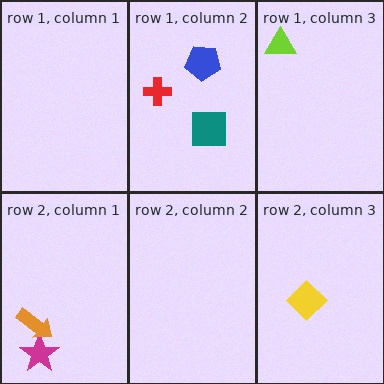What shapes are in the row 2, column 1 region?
The magenta star, the orange arrow.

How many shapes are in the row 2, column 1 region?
2.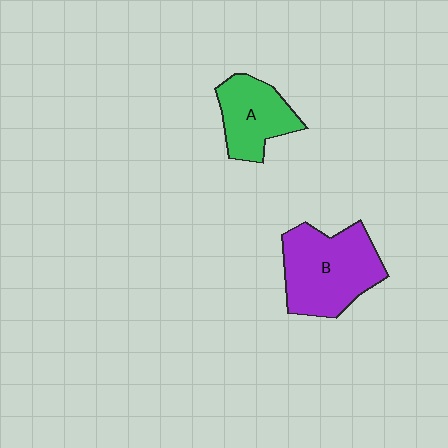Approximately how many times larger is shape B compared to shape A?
Approximately 1.5 times.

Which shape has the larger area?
Shape B (purple).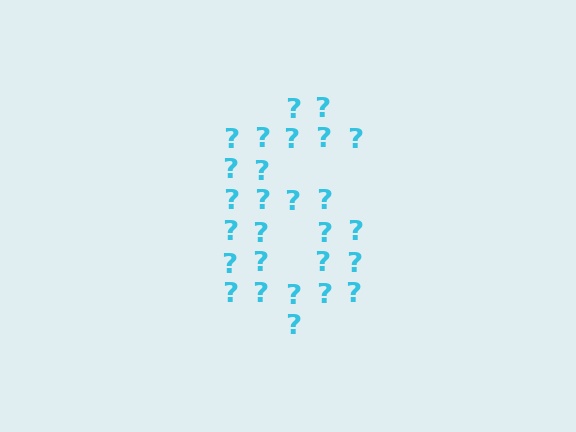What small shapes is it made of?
It is made of small question marks.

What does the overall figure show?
The overall figure shows the digit 6.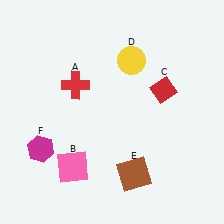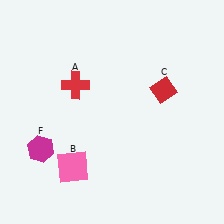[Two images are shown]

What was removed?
The yellow circle (D), the brown square (E) were removed in Image 2.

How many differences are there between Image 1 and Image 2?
There are 2 differences between the two images.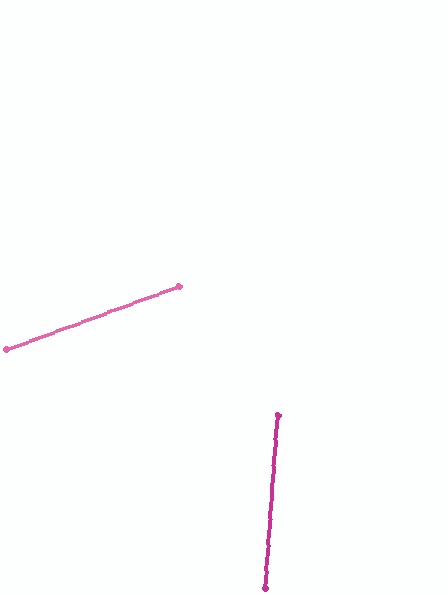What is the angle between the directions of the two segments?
Approximately 66 degrees.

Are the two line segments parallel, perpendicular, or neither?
Neither parallel nor perpendicular — they differ by about 66°.